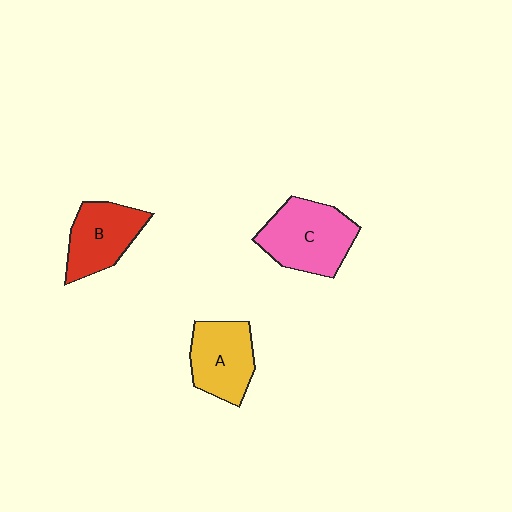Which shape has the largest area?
Shape C (pink).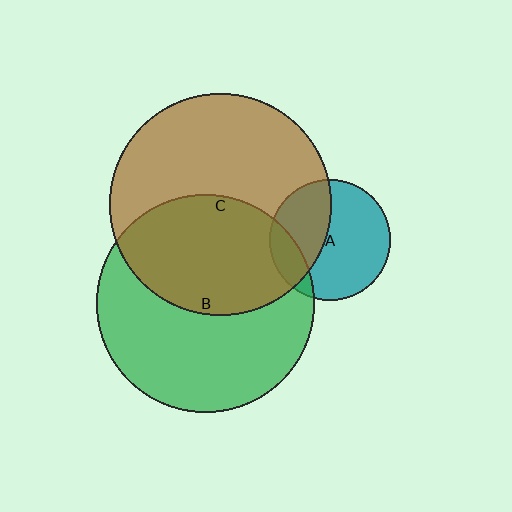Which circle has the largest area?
Circle C (brown).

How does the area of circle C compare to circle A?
Approximately 3.3 times.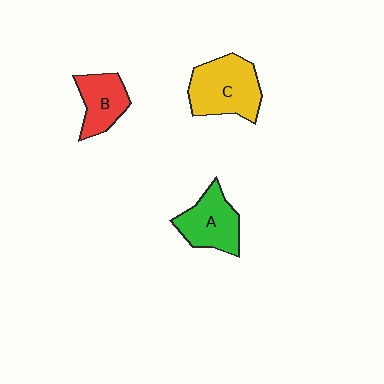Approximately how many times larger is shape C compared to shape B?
Approximately 1.5 times.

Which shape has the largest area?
Shape C (yellow).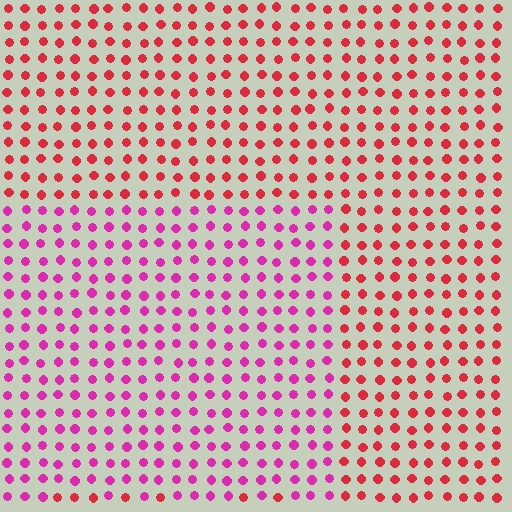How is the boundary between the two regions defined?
The boundary is defined purely by a slight shift in hue (about 39 degrees). Spacing, size, and orientation are identical on both sides.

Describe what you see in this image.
The image is filled with small red elements in a uniform arrangement. A rectangle-shaped region is visible where the elements are tinted to a slightly different hue, forming a subtle color boundary.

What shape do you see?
I see a rectangle.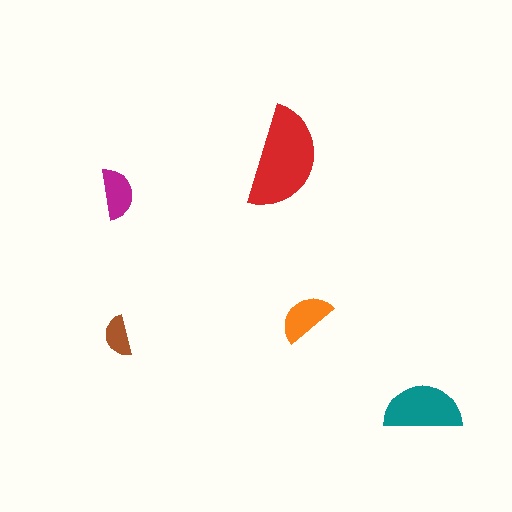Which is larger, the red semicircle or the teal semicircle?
The red one.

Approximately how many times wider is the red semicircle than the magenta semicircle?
About 2 times wider.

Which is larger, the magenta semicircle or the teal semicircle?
The teal one.